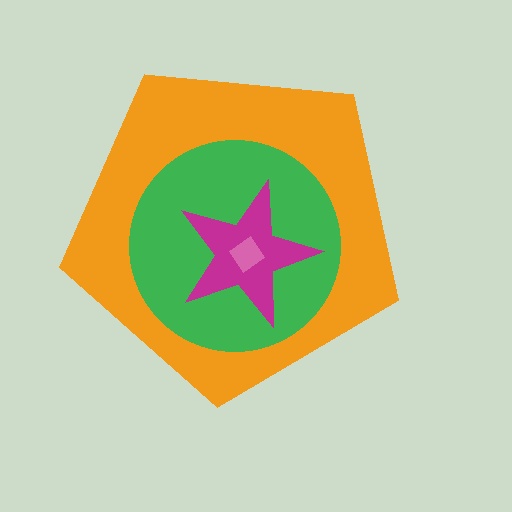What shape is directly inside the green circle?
The magenta star.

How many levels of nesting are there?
4.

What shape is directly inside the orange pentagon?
The green circle.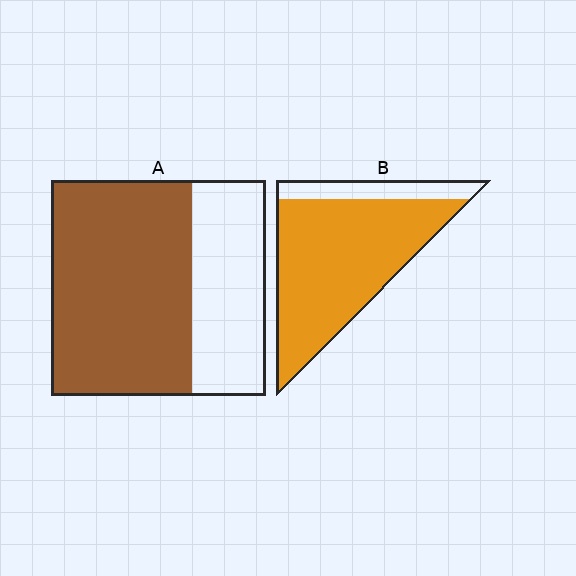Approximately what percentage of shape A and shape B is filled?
A is approximately 65% and B is approximately 85%.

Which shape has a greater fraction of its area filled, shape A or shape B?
Shape B.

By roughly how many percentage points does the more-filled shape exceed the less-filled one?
By roughly 20 percentage points (B over A).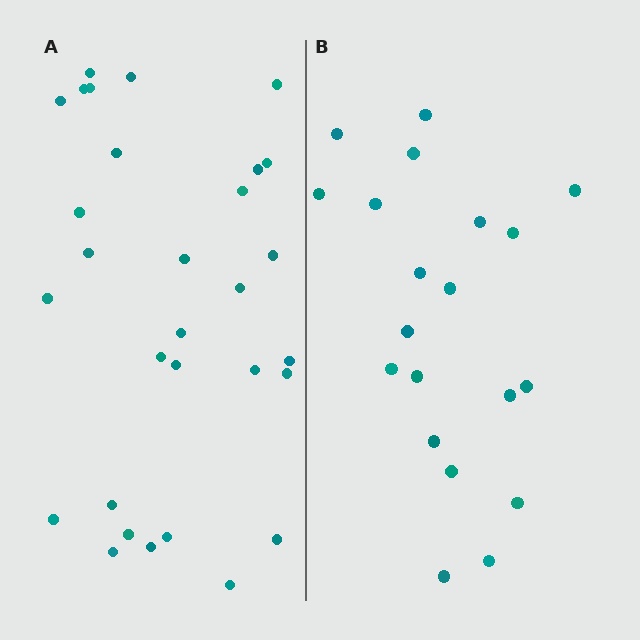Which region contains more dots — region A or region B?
Region A (the left region) has more dots.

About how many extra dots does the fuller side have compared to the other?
Region A has roughly 10 or so more dots than region B.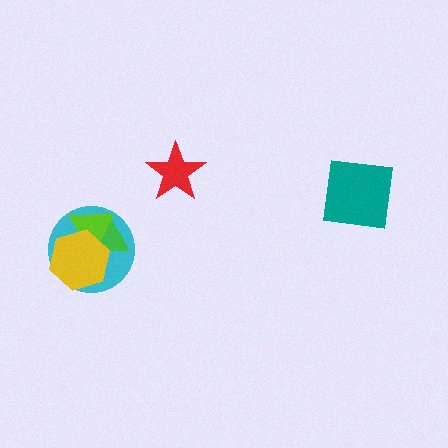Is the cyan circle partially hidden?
Yes, it is partially covered by another shape.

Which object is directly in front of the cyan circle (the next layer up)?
The green triangle is directly in front of the cyan circle.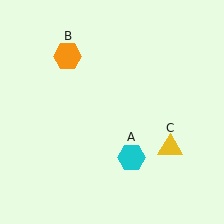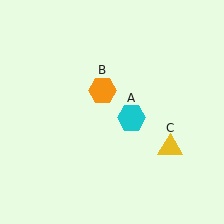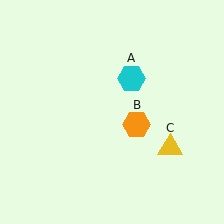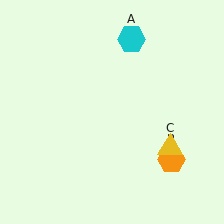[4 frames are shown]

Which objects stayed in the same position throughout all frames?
Yellow triangle (object C) remained stationary.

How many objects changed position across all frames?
2 objects changed position: cyan hexagon (object A), orange hexagon (object B).